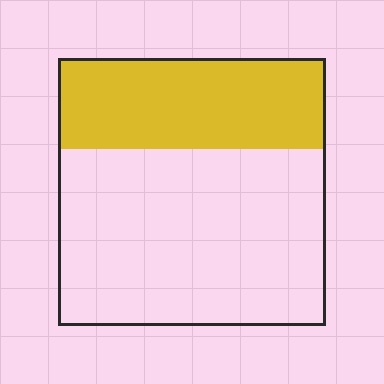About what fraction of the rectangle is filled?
About one third (1/3).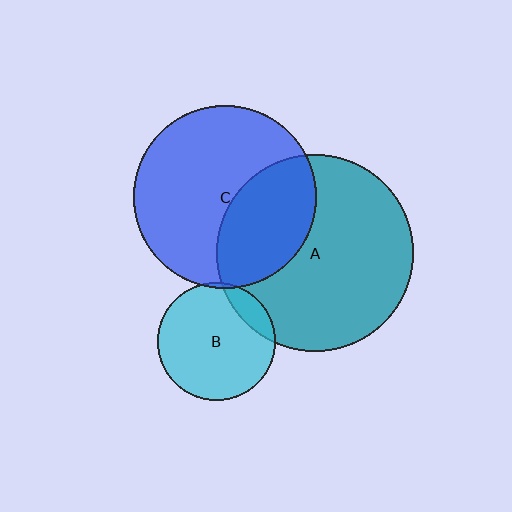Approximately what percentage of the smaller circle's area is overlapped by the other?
Approximately 35%.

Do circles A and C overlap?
Yes.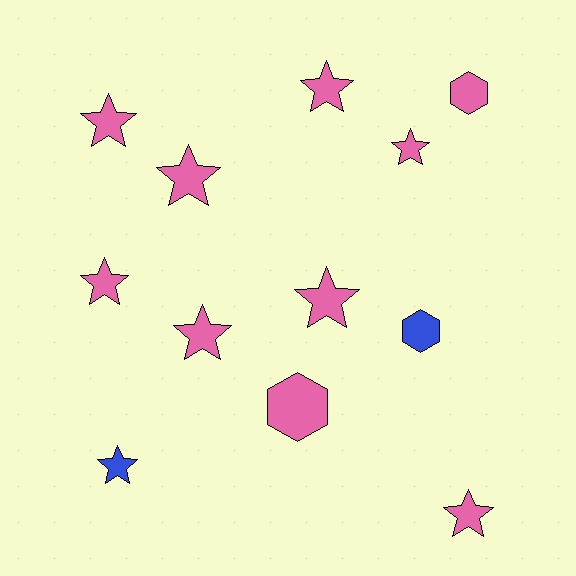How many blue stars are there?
There is 1 blue star.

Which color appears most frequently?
Pink, with 10 objects.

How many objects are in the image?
There are 12 objects.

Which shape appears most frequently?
Star, with 9 objects.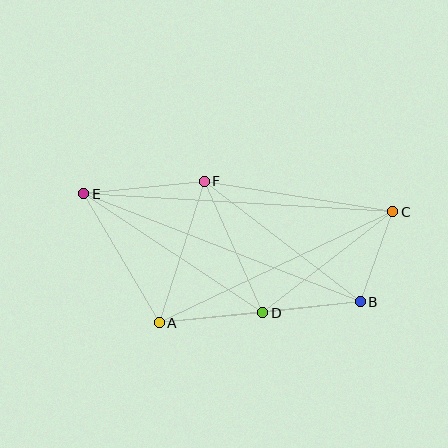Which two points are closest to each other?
Points B and C are closest to each other.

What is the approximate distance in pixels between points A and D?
The distance between A and D is approximately 104 pixels.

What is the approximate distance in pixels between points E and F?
The distance between E and F is approximately 121 pixels.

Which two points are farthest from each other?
Points C and E are farthest from each other.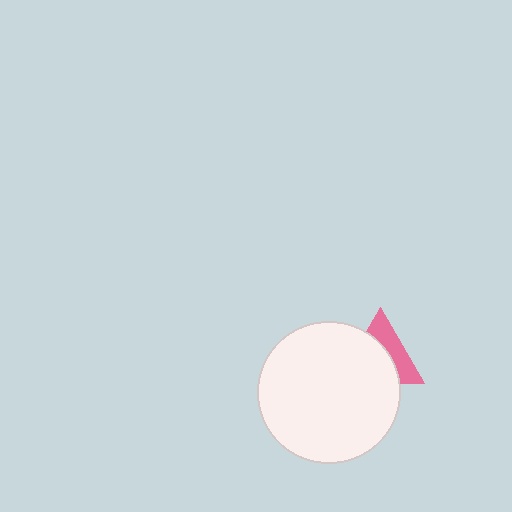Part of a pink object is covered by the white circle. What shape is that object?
It is a triangle.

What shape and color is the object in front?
The object in front is a white circle.